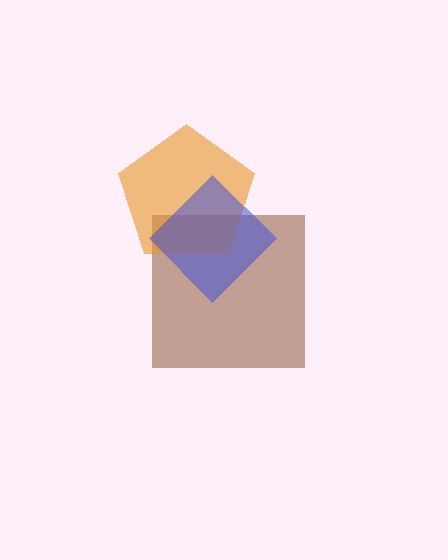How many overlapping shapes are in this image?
There are 3 overlapping shapes in the image.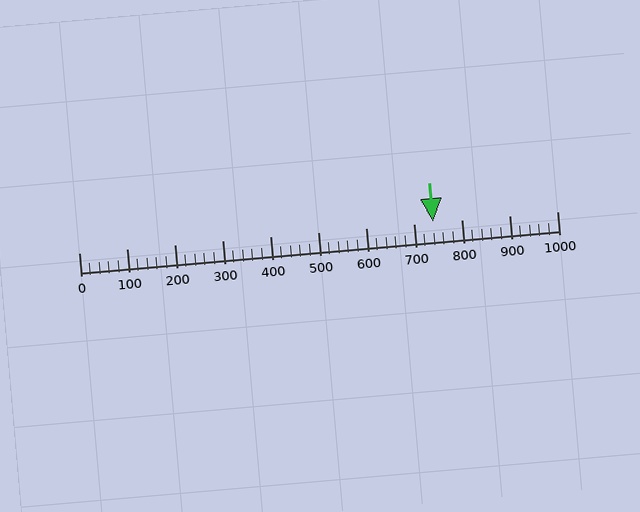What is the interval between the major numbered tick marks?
The major tick marks are spaced 100 units apart.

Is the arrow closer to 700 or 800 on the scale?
The arrow is closer to 700.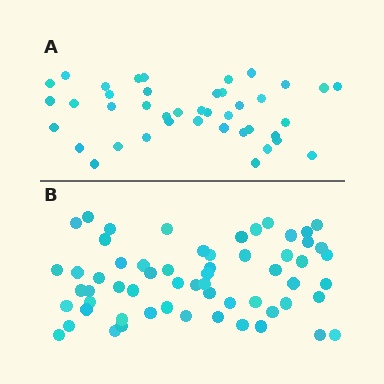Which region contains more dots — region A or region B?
Region B (the bottom region) has more dots.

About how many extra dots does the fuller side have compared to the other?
Region B has approximately 20 more dots than region A.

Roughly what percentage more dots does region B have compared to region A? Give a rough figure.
About 45% more.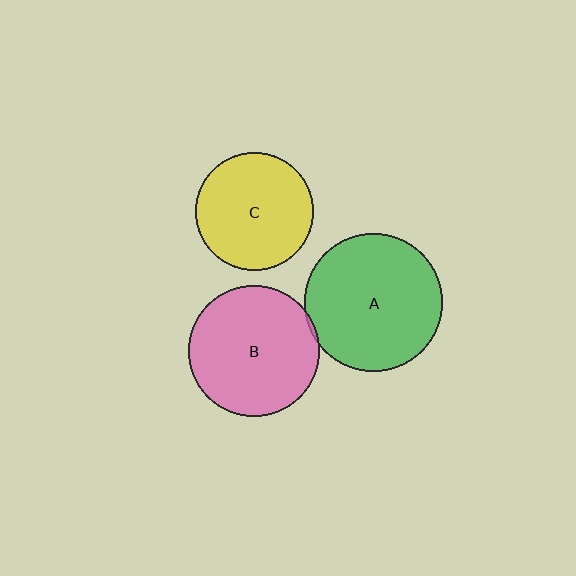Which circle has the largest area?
Circle A (green).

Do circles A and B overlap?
Yes.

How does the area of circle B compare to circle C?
Approximately 1.2 times.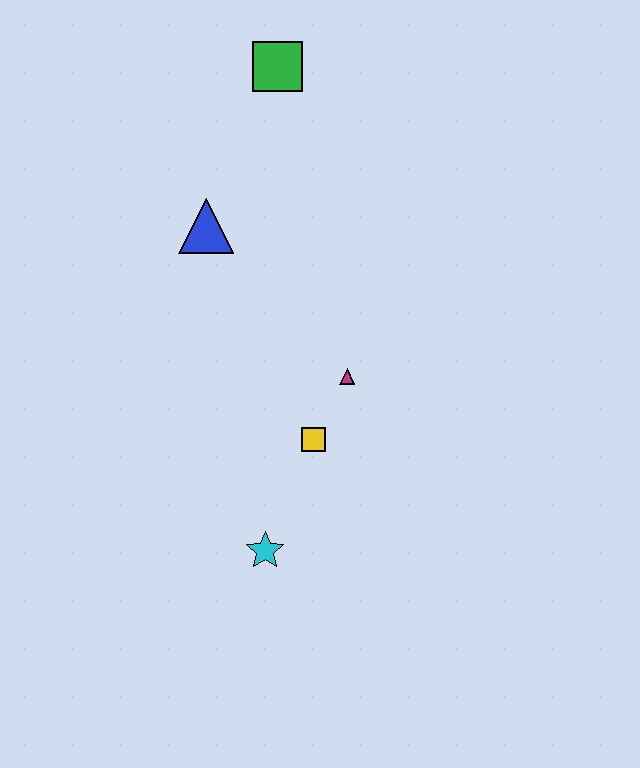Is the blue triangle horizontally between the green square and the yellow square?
No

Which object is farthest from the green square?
The cyan star is farthest from the green square.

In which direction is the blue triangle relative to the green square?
The blue triangle is below the green square.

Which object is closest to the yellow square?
The magenta triangle is closest to the yellow square.